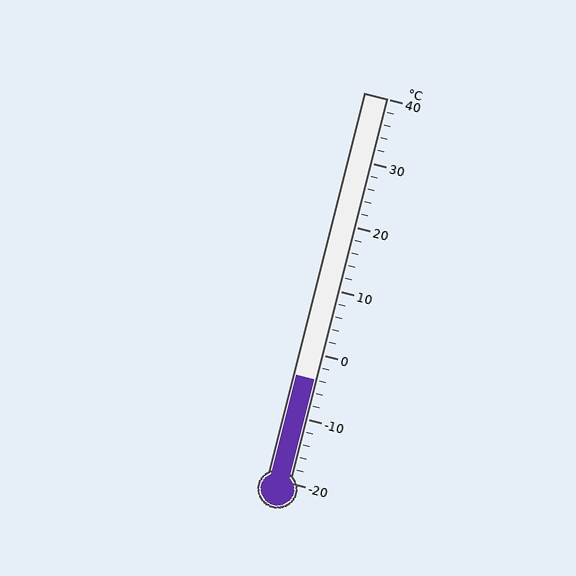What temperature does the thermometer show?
The thermometer shows approximately -4°C.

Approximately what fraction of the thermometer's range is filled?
The thermometer is filled to approximately 25% of its range.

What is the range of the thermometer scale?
The thermometer scale ranges from -20°C to 40°C.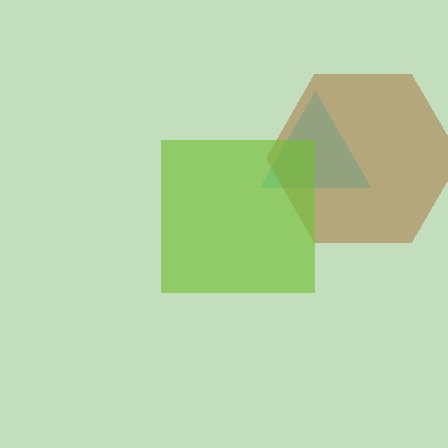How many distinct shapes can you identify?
There are 3 distinct shapes: a cyan triangle, a brown hexagon, a lime square.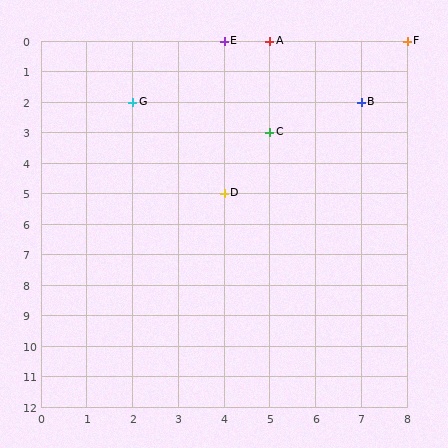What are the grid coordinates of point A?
Point A is at grid coordinates (5, 0).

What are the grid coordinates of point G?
Point G is at grid coordinates (2, 2).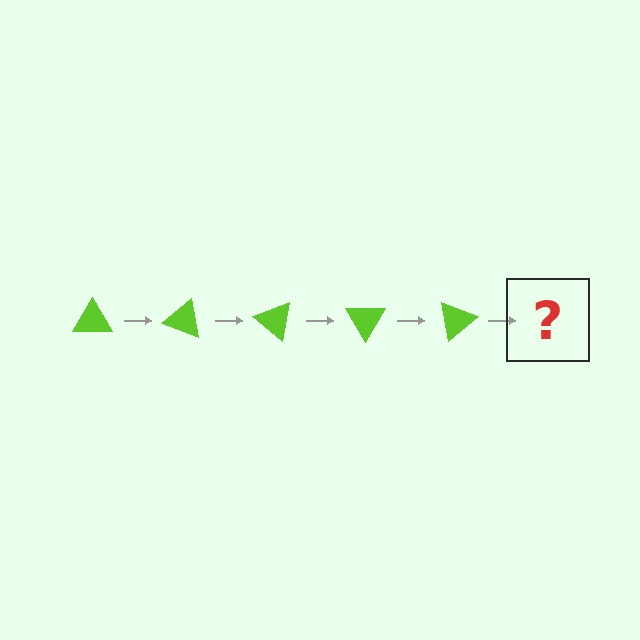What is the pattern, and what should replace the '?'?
The pattern is that the triangle rotates 20 degrees each step. The '?' should be a lime triangle rotated 100 degrees.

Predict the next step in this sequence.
The next step is a lime triangle rotated 100 degrees.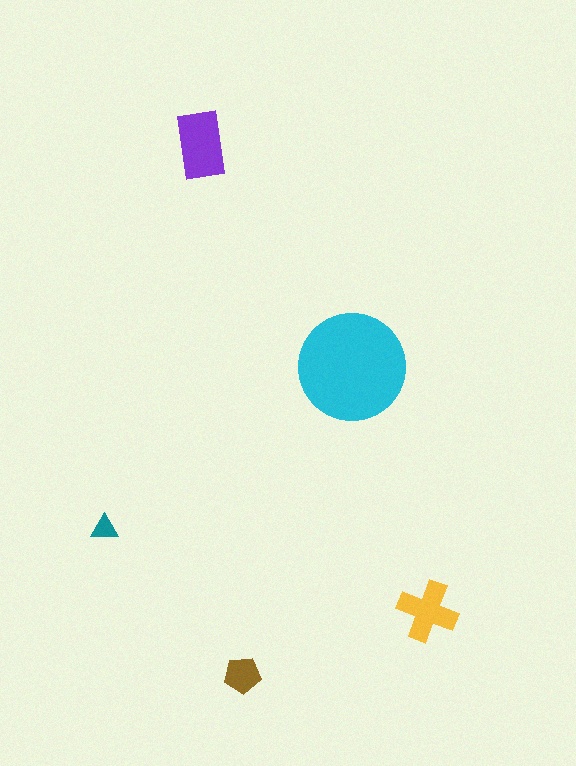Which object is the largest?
The cyan circle.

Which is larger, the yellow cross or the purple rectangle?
The purple rectangle.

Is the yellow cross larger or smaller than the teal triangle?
Larger.